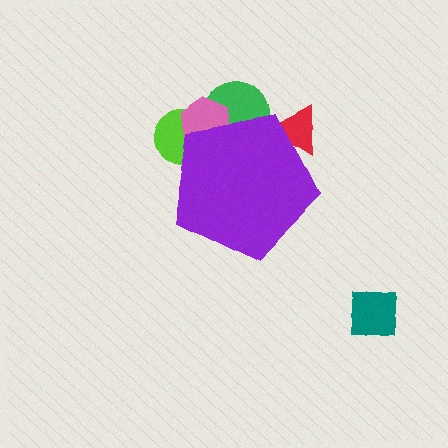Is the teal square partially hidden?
No, the teal square is fully visible.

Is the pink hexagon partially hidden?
Yes, the pink hexagon is partially hidden behind the purple pentagon.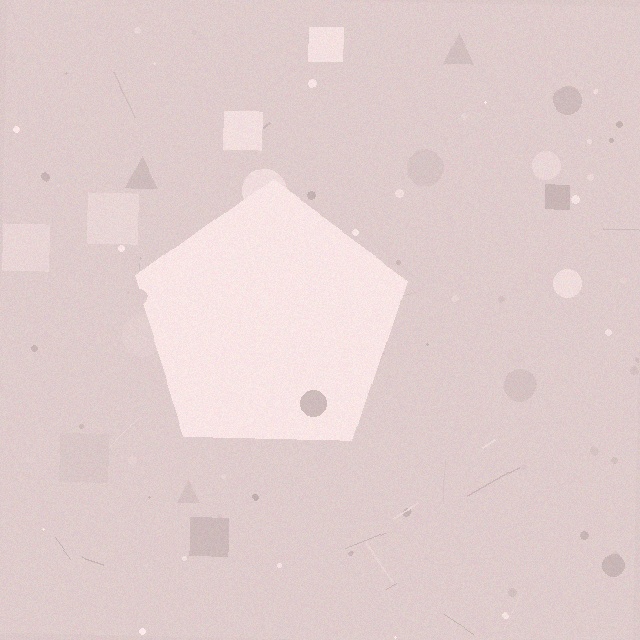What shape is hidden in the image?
A pentagon is hidden in the image.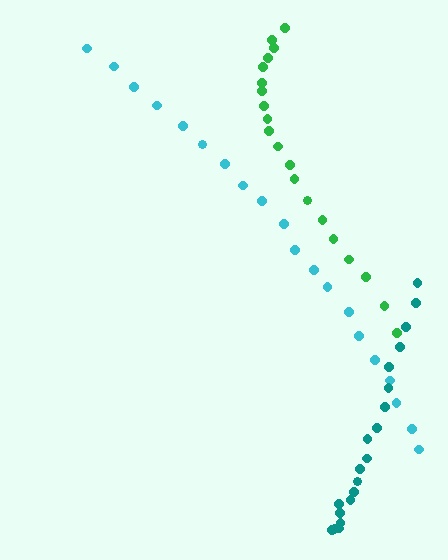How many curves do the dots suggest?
There are 3 distinct paths.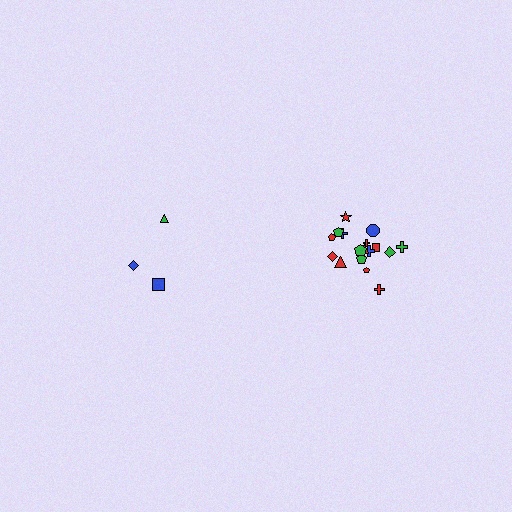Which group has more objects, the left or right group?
The right group.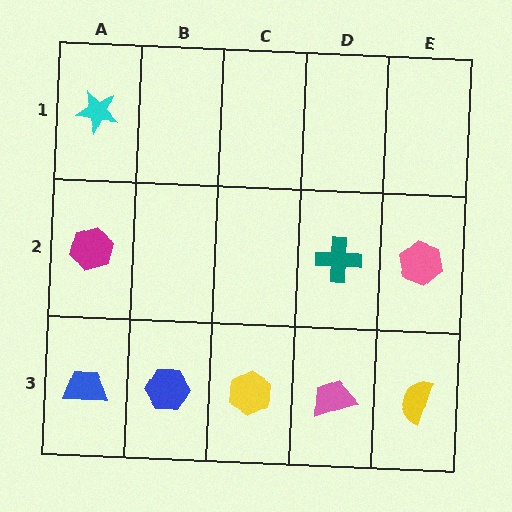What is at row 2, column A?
A magenta hexagon.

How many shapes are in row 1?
1 shape.